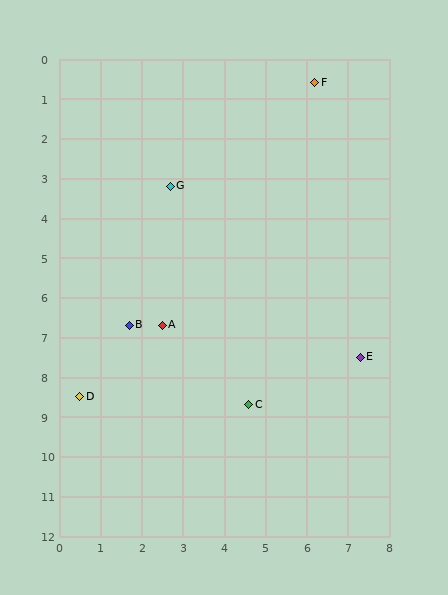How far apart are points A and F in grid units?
Points A and F are about 7.1 grid units apart.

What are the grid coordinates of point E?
Point E is at approximately (7.3, 7.5).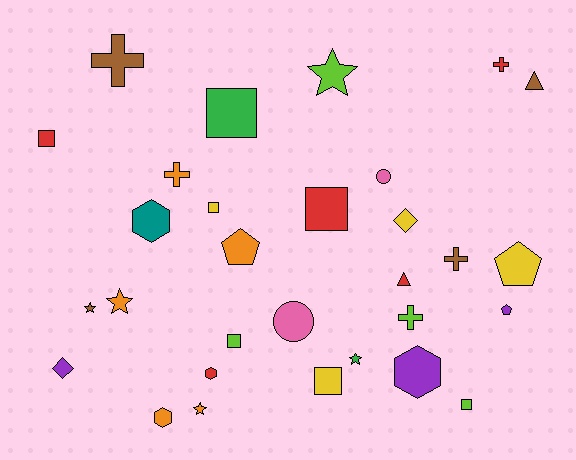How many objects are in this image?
There are 30 objects.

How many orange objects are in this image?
There are 5 orange objects.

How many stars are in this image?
There are 5 stars.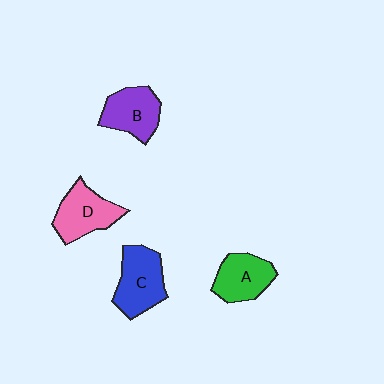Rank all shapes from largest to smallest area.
From largest to smallest: C (blue), D (pink), B (purple), A (green).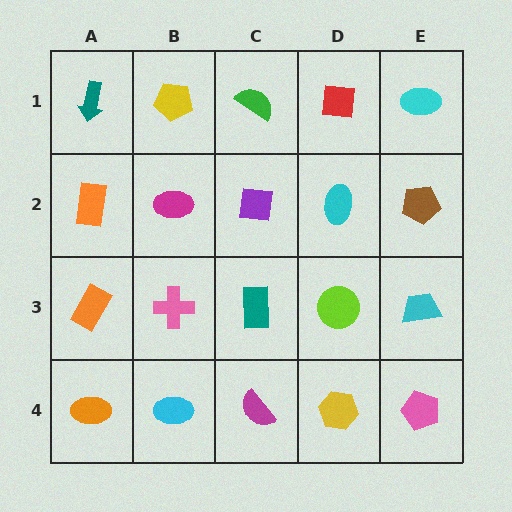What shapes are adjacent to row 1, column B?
A magenta ellipse (row 2, column B), a teal arrow (row 1, column A), a green semicircle (row 1, column C).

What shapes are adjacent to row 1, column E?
A brown pentagon (row 2, column E), a red square (row 1, column D).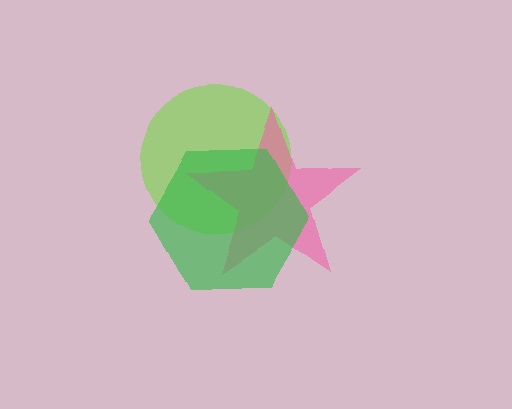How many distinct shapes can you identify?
There are 3 distinct shapes: a lime circle, a pink star, a green hexagon.